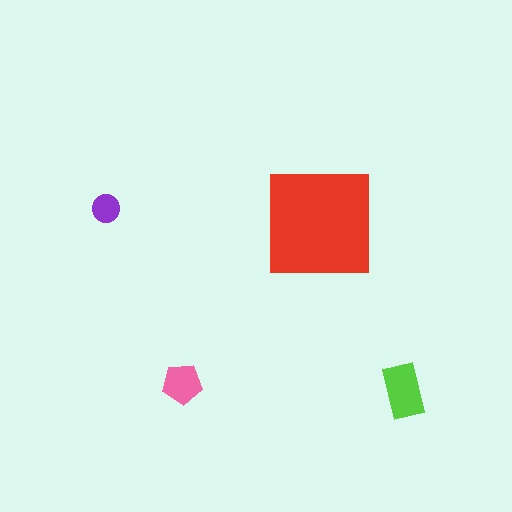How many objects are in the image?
There are 4 objects in the image.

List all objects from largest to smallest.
The red square, the lime rectangle, the pink pentagon, the purple circle.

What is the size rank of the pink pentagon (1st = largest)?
3rd.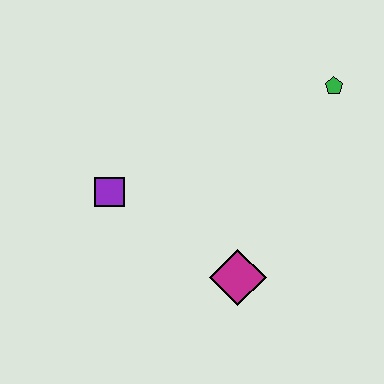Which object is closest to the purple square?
The magenta diamond is closest to the purple square.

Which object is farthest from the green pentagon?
The purple square is farthest from the green pentagon.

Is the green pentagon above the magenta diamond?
Yes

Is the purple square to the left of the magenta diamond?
Yes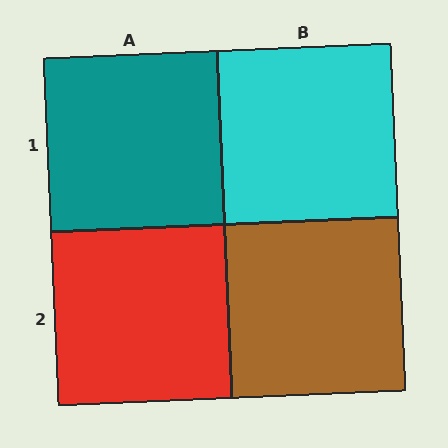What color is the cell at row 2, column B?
Brown.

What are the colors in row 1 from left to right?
Teal, cyan.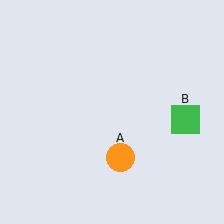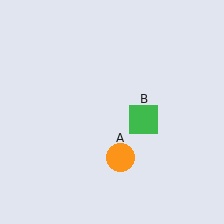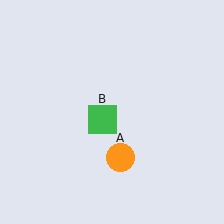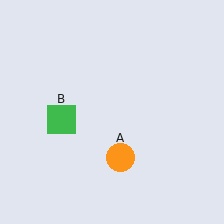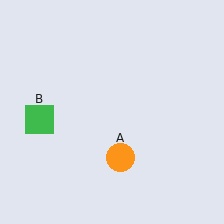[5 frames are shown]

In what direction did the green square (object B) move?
The green square (object B) moved left.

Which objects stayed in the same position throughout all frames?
Orange circle (object A) remained stationary.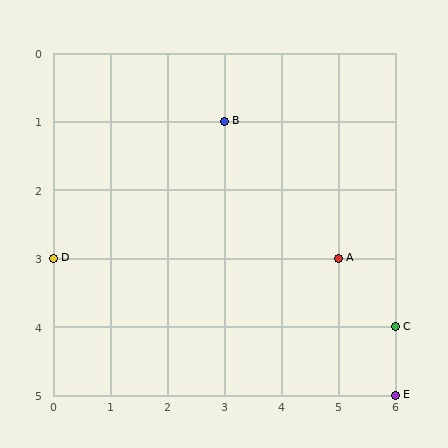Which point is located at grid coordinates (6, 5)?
Point E is at (6, 5).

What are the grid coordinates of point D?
Point D is at grid coordinates (0, 3).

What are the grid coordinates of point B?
Point B is at grid coordinates (3, 1).